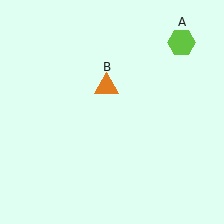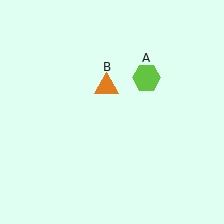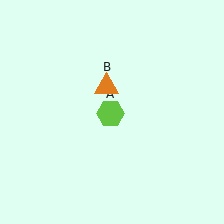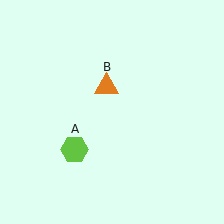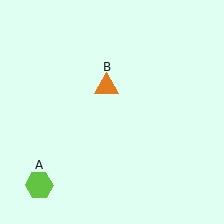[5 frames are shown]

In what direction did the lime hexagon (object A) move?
The lime hexagon (object A) moved down and to the left.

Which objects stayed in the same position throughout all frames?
Orange triangle (object B) remained stationary.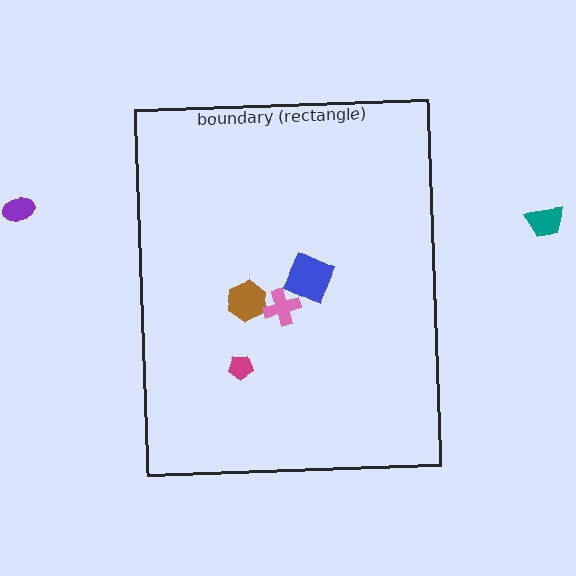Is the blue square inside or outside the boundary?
Inside.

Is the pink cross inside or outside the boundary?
Inside.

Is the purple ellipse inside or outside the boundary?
Outside.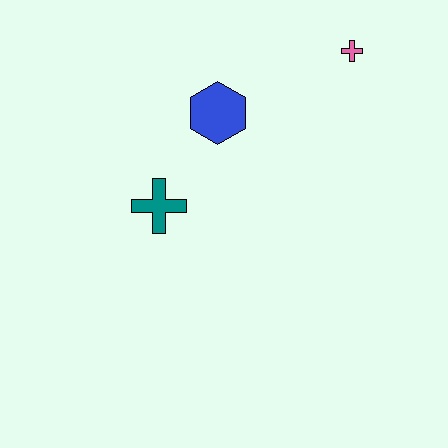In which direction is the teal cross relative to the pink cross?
The teal cross is to the left of the pink cross.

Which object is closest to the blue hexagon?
The teal cross is closest to the blue hexagon.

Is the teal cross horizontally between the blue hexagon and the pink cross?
No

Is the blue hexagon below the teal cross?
No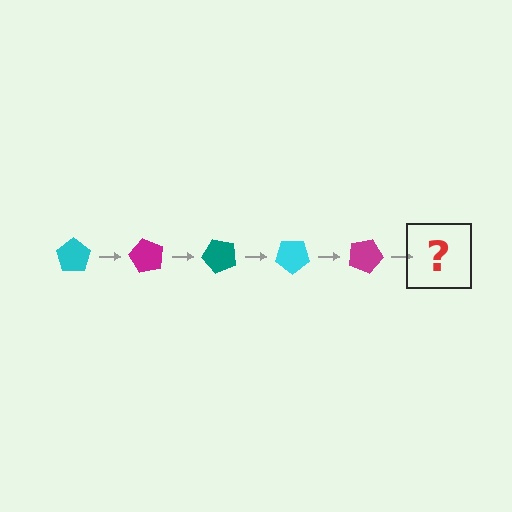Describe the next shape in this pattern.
It should be a teal pentagon, rotated 300 degrees from the start.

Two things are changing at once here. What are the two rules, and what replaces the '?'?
The two rules are that it rotates 60 degrees each step and the color cycles through cyan, magenta, and teal. The '?' should be a teal pentagon, rotated 300 degrees from the start.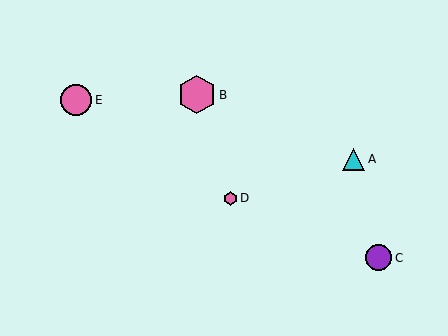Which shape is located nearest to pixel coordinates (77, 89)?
The pink circle (labeled E) at (76, 100) is nearest to that location.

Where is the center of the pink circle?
The center of the pink circle is at (76, 100).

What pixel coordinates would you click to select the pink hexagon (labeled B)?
Click at (197, 95) to select the pink hexagon B.